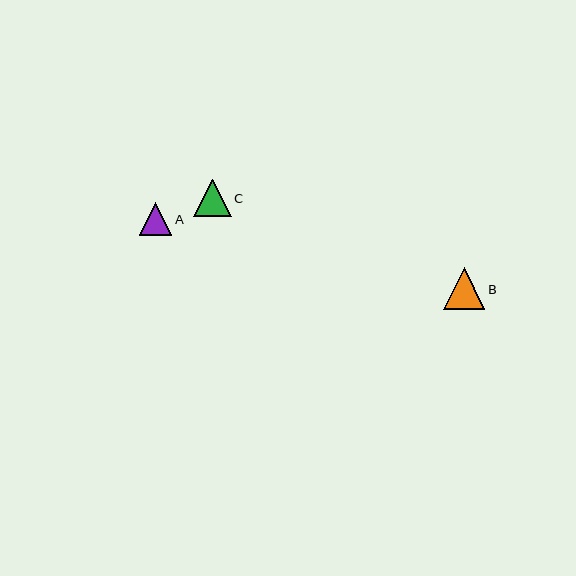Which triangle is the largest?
Triangle B is the largest with a size of approximately 41 pixels.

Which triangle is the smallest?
Triangle A is the smallest with a size of approximately 32 pixels.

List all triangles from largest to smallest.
From largest to smallest: B, C, A.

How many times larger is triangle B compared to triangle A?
Triangle B is approximately 1.3 times the size of triangle A.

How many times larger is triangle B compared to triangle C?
Triangle B is approximately 1.1 times the size of triangle C.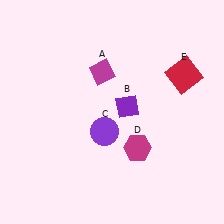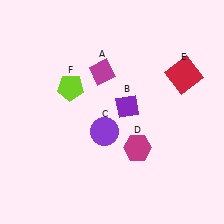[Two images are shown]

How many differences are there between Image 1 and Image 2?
There is 1 difference between the two images.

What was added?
A lime pentagon (F) was added in Image 2.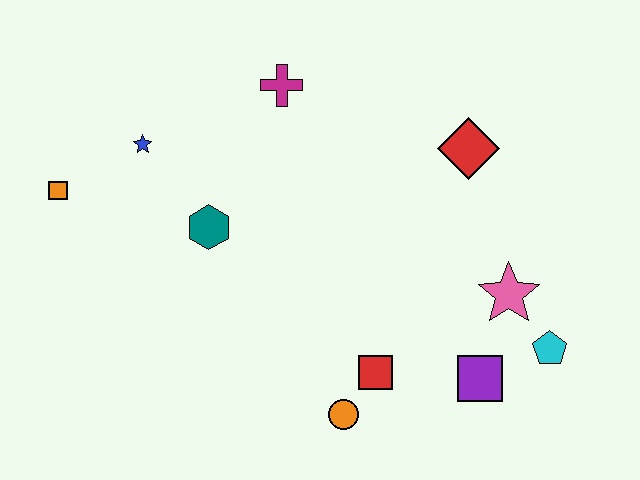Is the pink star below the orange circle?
No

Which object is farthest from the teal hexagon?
The cyan pentagon is farthest from the teal hexagon.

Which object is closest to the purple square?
The cyan pentagon is closest to the purple square.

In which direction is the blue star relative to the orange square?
The blue star is to the right of the orange square.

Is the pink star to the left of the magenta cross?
No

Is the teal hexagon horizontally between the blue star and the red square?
Yes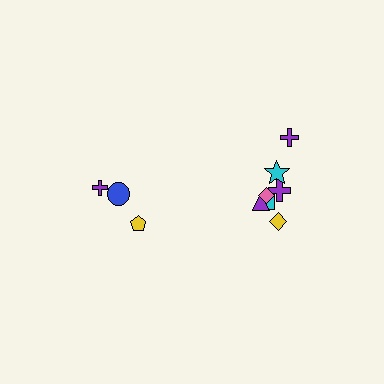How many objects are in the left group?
There are 3 objects.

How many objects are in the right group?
There are 7 objects.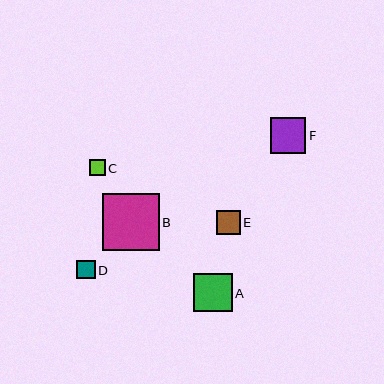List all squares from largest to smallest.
From largest to smallest: B, A, F, E, D, C.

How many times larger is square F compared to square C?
Square F is approximately 2.2 times the size of square C.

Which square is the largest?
Square B is the largest with a size of approximately 57 pixels.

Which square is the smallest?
Square C is the smallest with a size of approximately 16 pixels.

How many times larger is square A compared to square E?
Square A is approximately 1.6 times the size of square E.